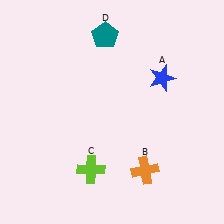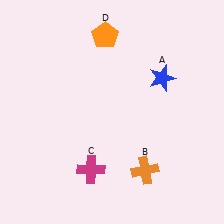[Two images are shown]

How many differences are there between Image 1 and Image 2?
There are 2 differences between the two images.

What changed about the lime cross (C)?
In Image 1, C is lime. In Image 2, it changed to magenta.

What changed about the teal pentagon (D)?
In Image 1, D is teal. In Image 2, it changed to orange.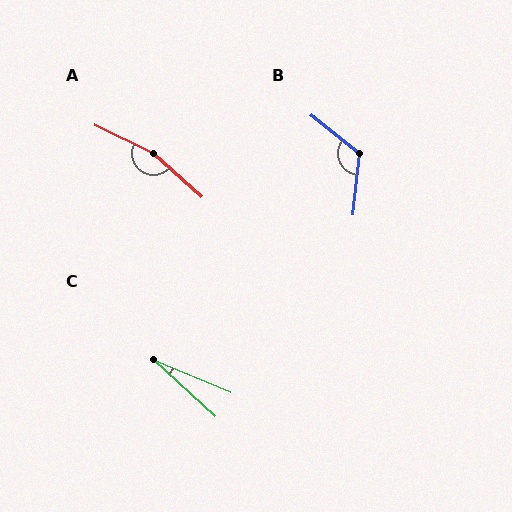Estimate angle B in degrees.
Approximately 122 degrees.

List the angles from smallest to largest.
C (20°), B (122°), A (164°).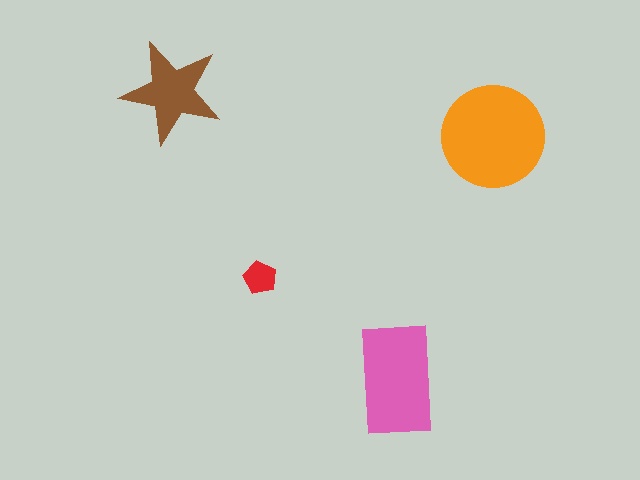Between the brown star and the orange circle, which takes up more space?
The orange circle.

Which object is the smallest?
The red pentagon.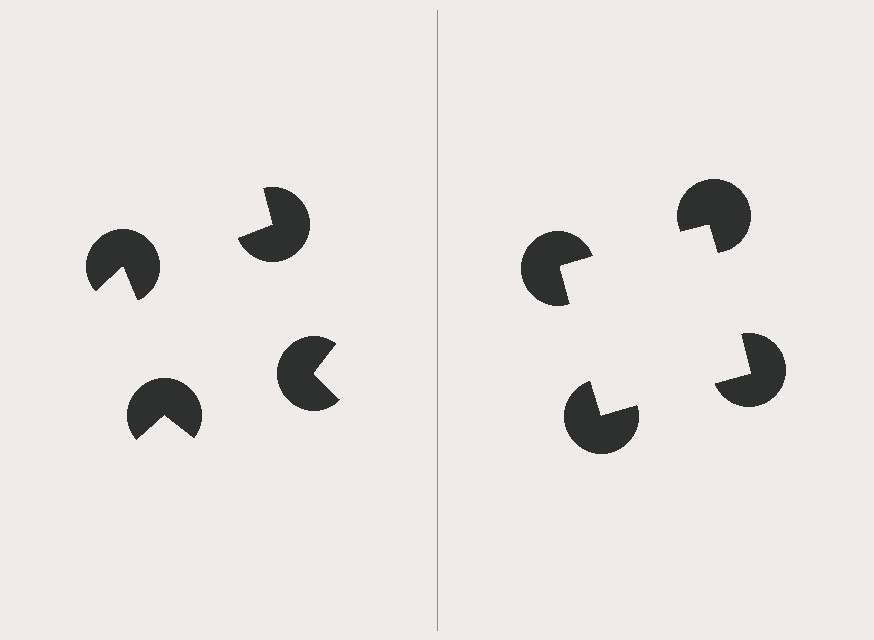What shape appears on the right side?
An illusory square.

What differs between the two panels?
The pac-man discs are positioned identically on both sides; only the wedge orientations differ. On the right they align to a square; on the left they are misaligned.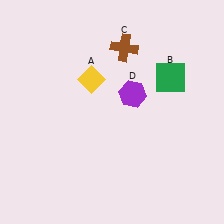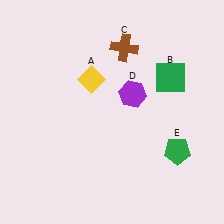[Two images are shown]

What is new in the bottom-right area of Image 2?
A green pentagon (E) was added in the bottom-right area of Image 2.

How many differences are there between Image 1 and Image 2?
There is 1 difference between the two images.